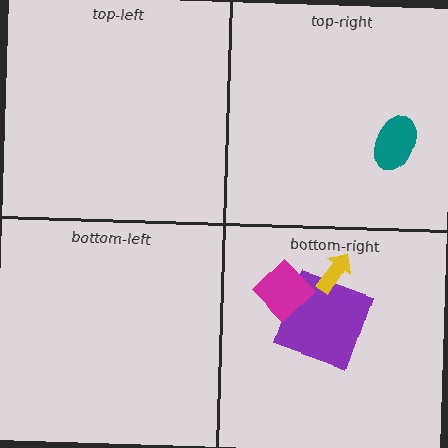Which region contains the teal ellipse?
The top-right region.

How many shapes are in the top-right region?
1.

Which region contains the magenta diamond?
The bottom-right region.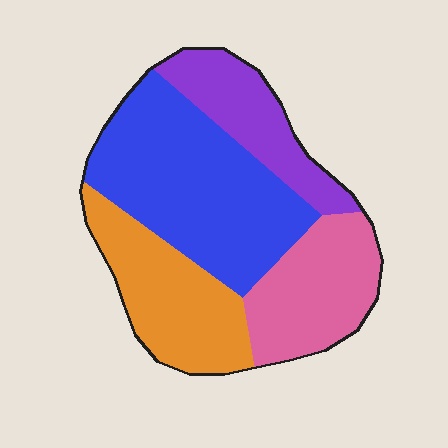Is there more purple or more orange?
Orange.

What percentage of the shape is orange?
Orange covers about 25% of the shape.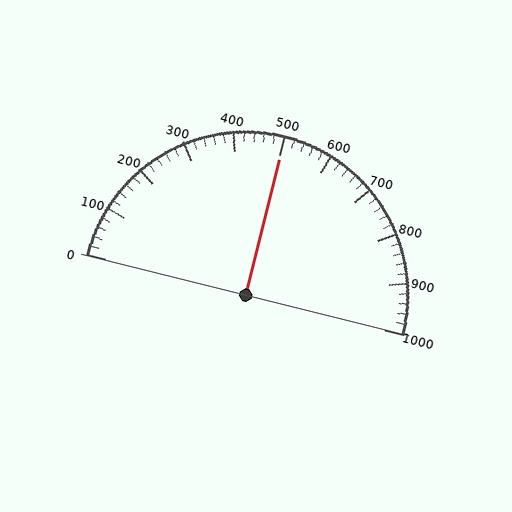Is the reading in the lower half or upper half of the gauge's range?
The reading is in the upper half of the range (0 to 1000).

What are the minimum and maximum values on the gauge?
The gauge ranges from 0 to 1000.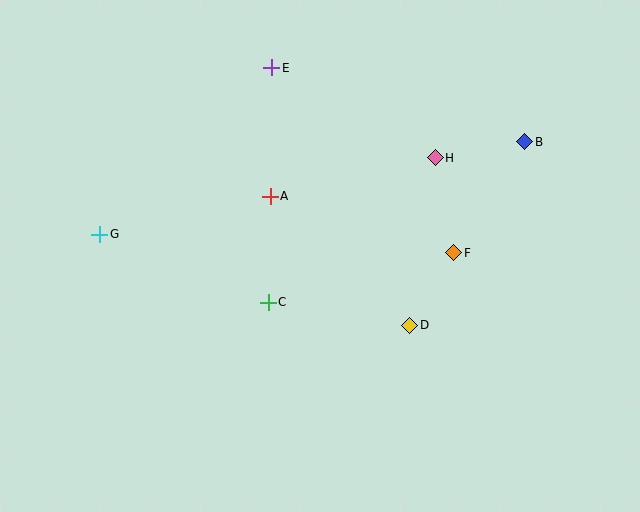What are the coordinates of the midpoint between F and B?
The midpoint between F and B is at (489, 197).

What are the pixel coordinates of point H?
Point H is at (435, 158).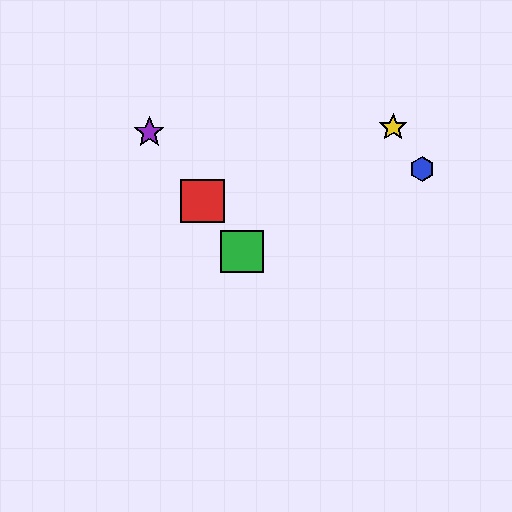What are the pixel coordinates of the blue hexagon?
The blue hexagon is at (422, 169).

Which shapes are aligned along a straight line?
The red square, the green square, the purple star are aligned along a straight line.